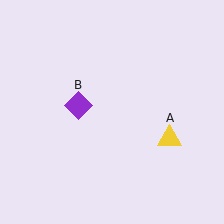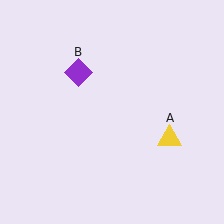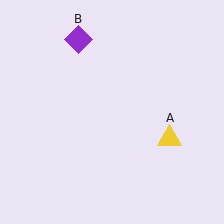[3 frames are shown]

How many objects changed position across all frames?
1 object changed position: purple diamond (object B).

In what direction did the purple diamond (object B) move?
The purple diamond (object B) moved up.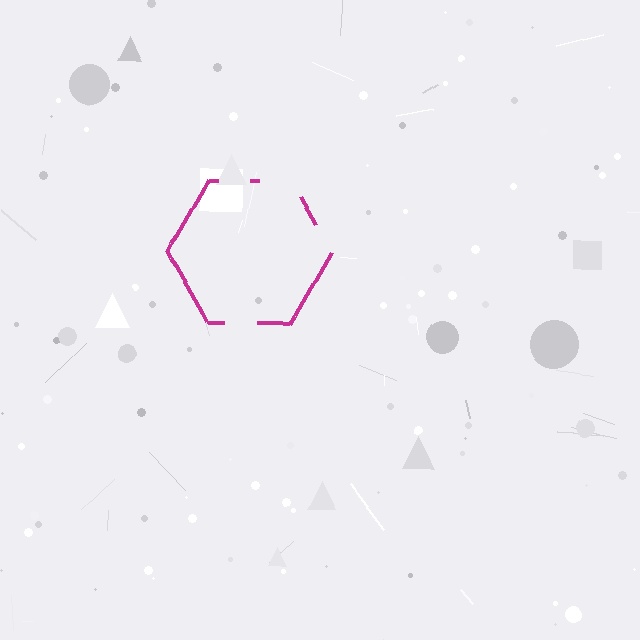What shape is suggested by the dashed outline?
The dashed outline suggests a hexagon.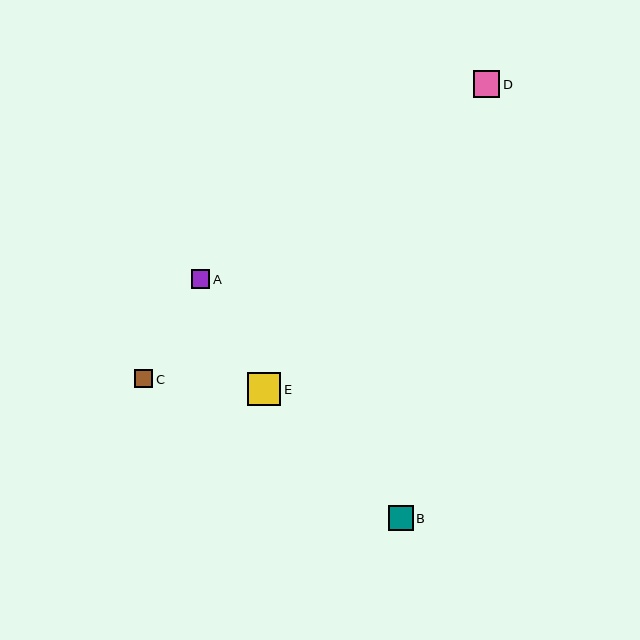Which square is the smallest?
Square C is the smallest with a size of approximately 18 pixels.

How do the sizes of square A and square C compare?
Square A and square C are approximately the same size.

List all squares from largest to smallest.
From largest to smallest: E, D, B, A, C.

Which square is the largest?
Square E is the largest with a size of approximately 33 pixels.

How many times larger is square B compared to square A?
Square B is approximately 1.3 times the size of square A.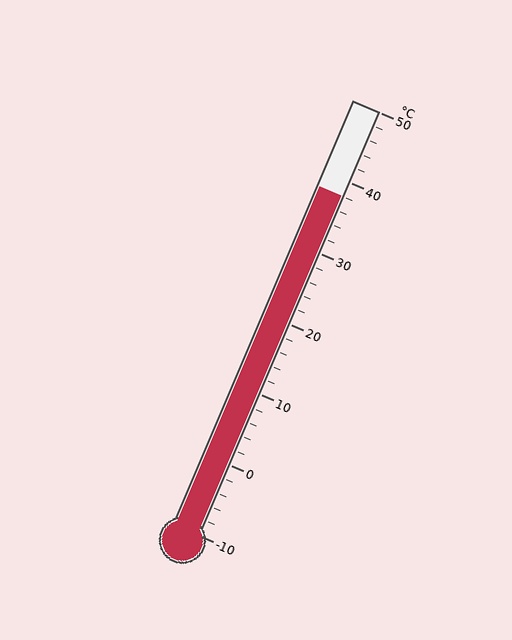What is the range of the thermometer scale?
The thermometer scale ranges from -10°C to 50°C.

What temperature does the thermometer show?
The thermometer shows approximately 38°C.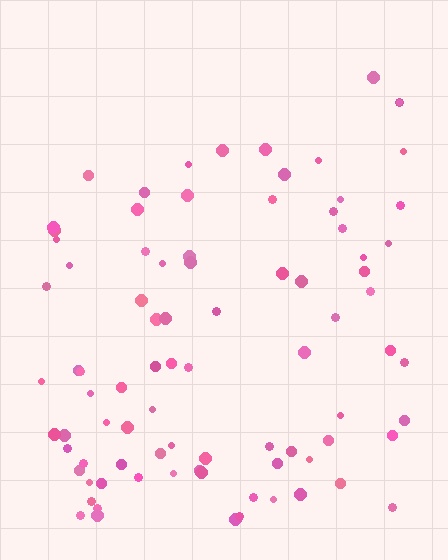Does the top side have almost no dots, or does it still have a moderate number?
Still a moderate number, just noticeably fewer than the bottom.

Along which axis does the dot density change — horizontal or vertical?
Vertical.